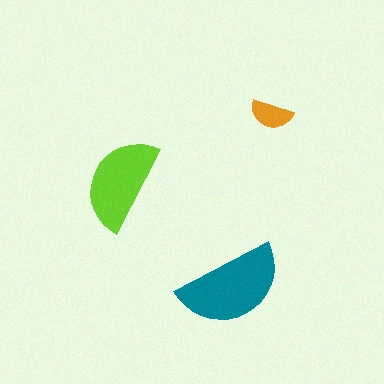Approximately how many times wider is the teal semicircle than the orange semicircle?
About 2.5 times wider.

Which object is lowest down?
The teal semicircle is bottommost.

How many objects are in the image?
There are 3 objects in the image.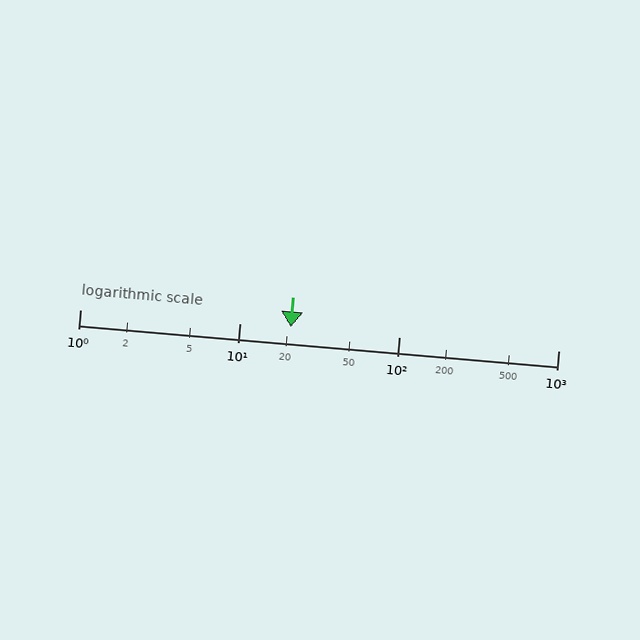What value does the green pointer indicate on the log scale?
The pointer indicates approximately 21.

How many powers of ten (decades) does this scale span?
The scale spans 3 decades, from 1 to 1000.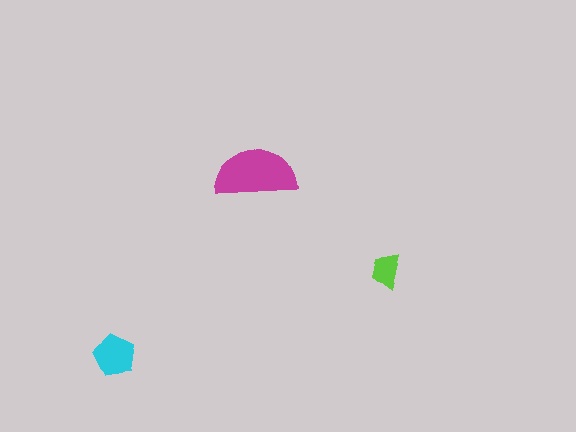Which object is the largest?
The magenta semicircle.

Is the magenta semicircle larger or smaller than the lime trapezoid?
Larger.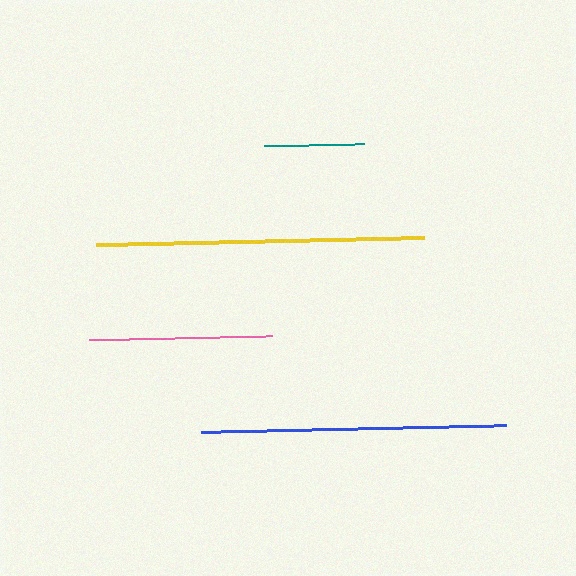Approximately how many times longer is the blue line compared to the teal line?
The blue line is approximately 3.1 times the length of the teal line.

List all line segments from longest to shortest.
From longest to shortest: yellow, blue, pink, teal.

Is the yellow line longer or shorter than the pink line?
The yellow line is longer than the pink line.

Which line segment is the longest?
The yellow line is the longest at approximately 328 pixels.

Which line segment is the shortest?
The teal line is the shortest at approximately 100 pixels.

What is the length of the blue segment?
The blue segment is approximately 306 pixels long.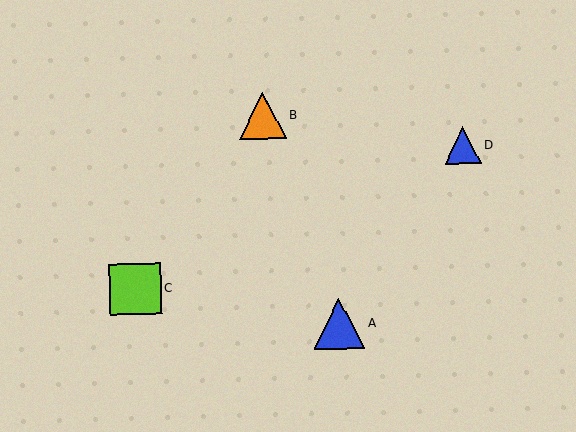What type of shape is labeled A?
Shape A is a blue triangle.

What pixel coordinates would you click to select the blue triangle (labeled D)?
Click at (463, 146) to select the blue triangle D.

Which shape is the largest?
The blue triangle (labeled A) is the largest.